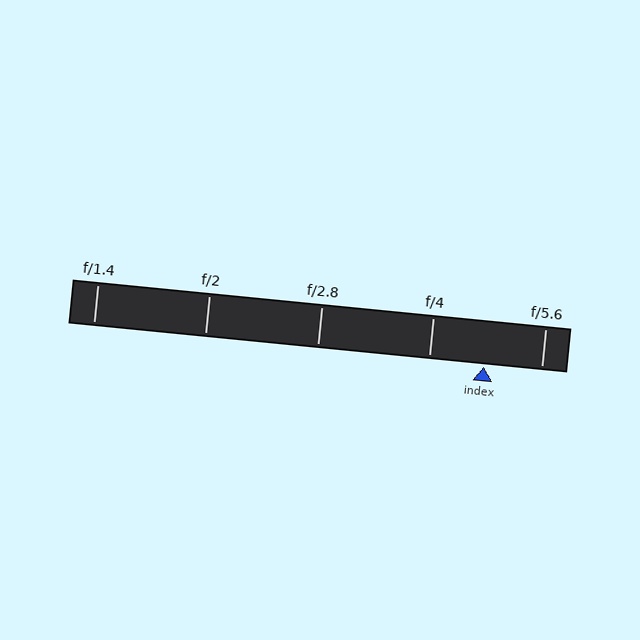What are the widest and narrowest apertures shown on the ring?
The widest aperture shown is f/1.4 and the narrowest is f/5.6.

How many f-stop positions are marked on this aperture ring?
There are 5 f-stop positions marked.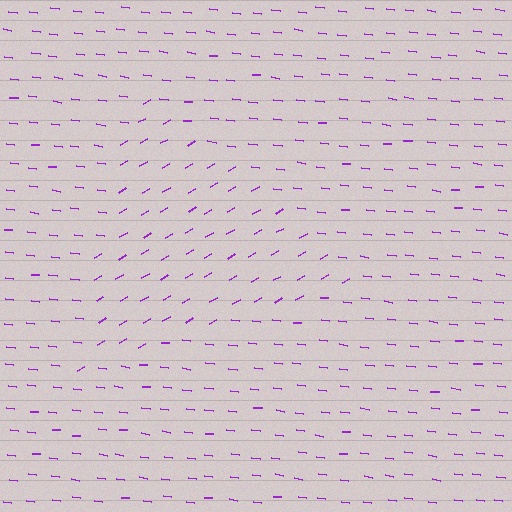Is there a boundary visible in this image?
Yes, there is a texture boundary formed by a change in line orientation.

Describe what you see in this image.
The image is filled with small purple line segments. A triangle region in the image has lines oriented differently from the surrounding lines, creating a visible texture boundary.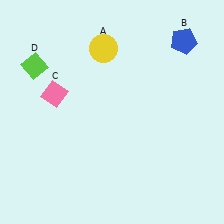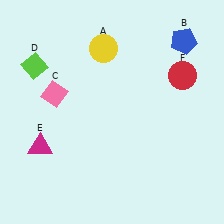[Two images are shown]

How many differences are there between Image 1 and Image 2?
There are 2 differences between the two images.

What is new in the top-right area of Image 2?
A red circle (F) was added in the top-right area of Image 2.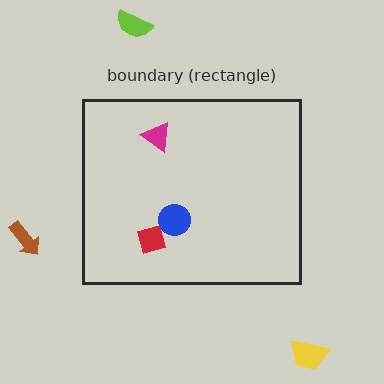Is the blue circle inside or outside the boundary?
Inside.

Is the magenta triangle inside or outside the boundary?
Inside.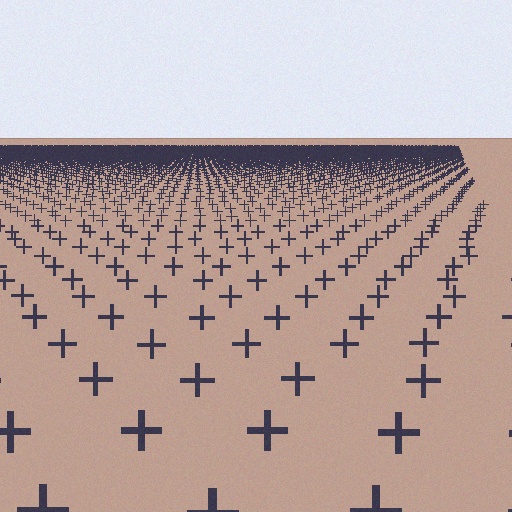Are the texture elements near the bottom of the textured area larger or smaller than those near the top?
Larger. Near the bottom, elements are closer to the viewer and appear at a bigger on-screen size.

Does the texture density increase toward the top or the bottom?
Density increases toward the top.